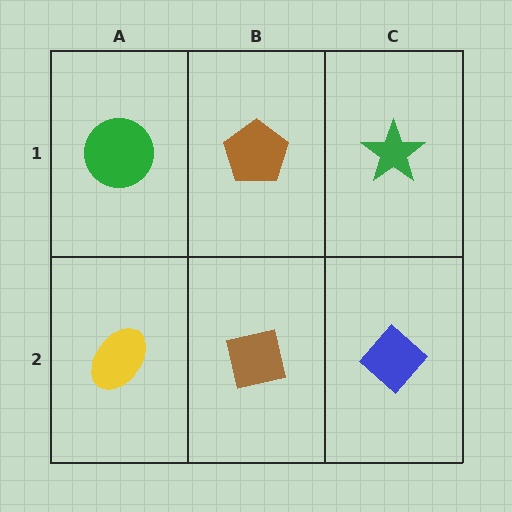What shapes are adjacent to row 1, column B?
A brown square (row 2, column B), a green circle (row 1, column A), a green star (row 1, column C).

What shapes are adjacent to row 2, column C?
A green star (row 1, column C), a brown square (row 2, column B).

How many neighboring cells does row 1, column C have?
2.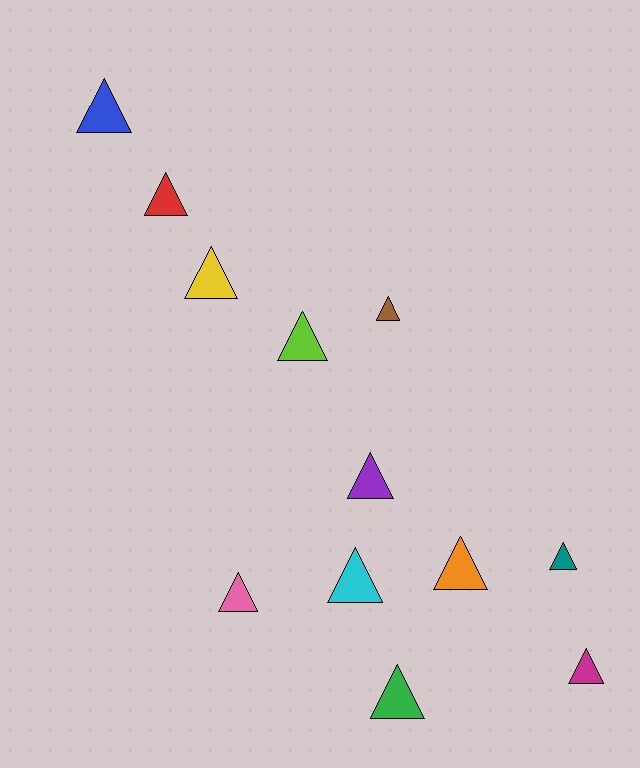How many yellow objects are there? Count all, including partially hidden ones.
There is 1 yellow object.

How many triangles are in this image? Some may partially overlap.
There are 12 triangles.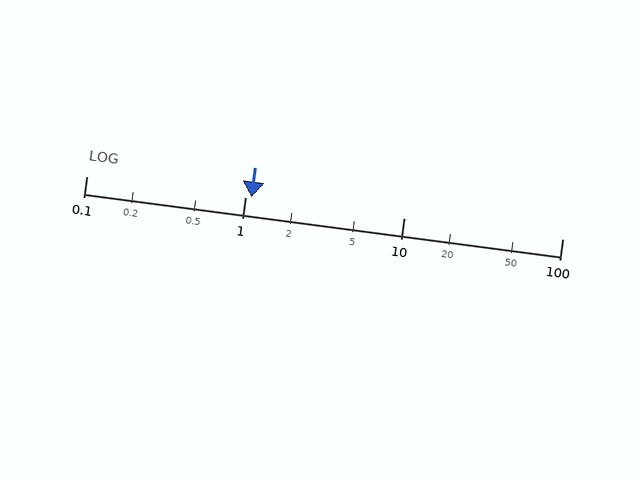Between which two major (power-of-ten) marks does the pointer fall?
The pointer is between 1 and 10.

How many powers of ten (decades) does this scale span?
The scale spans 3 decades, from 0.1 to 100.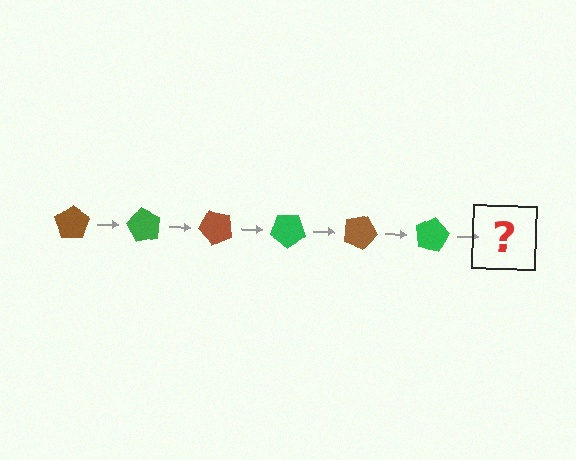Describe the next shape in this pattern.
It should be a brown pentagon, rotated 360 degrees from the start.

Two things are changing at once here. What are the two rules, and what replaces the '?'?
The two rules are that it rotates 60 degrees each step and the color cycles through brown and green. The '?' should be a brown pentagon, rotated 360 degrees from the start.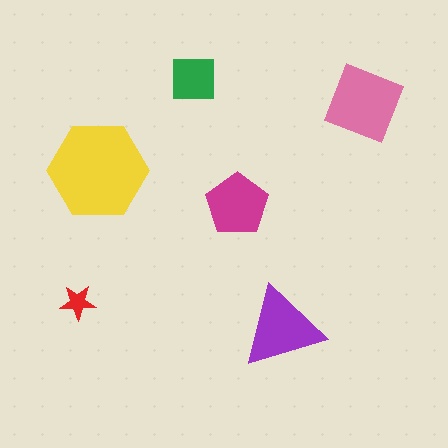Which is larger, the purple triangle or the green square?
The purple triangle.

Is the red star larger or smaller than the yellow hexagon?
Smaller.